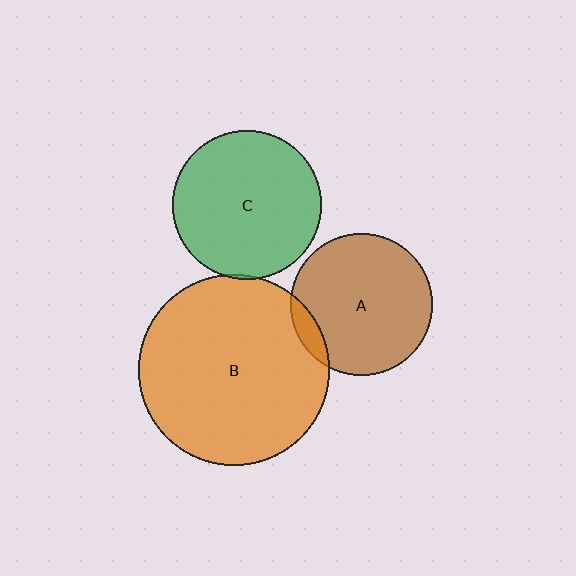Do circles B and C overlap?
Yes.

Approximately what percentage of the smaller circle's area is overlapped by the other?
Approximately 5%.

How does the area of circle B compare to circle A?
Approximately 1.8 times.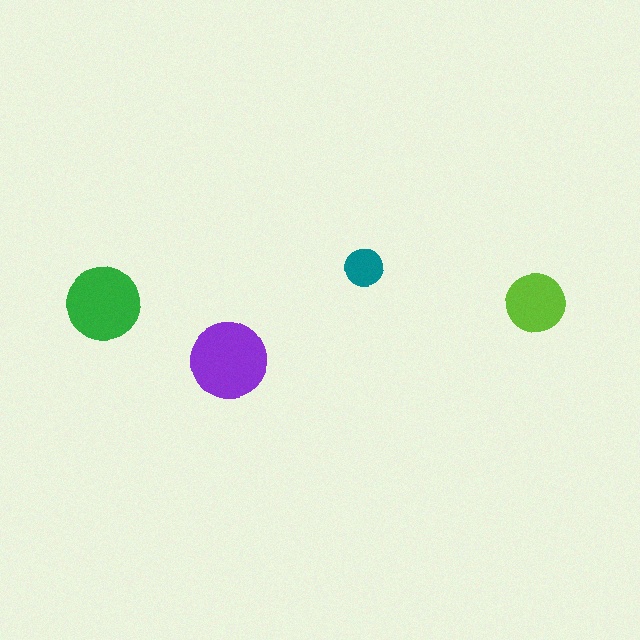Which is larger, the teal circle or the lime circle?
The lime one.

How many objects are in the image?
There are 4 objects in the image.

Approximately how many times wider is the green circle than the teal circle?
About 2 times wider.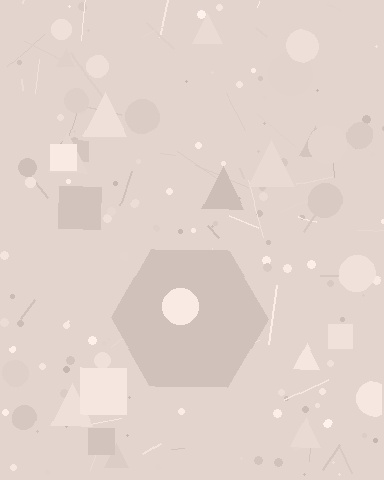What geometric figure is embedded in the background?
A hexagon is embedded in the background.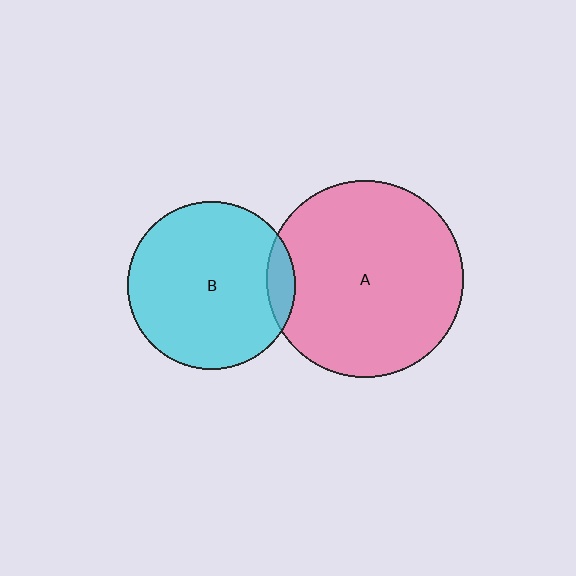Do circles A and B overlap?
Yes.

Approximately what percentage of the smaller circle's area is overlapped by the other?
Approximately 10%.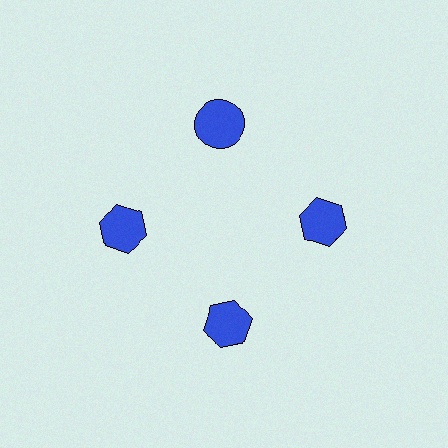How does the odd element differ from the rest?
It has a different shape: circle instead of hexagon.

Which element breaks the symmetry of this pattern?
The blue circle at roughly the 12 o'clock position breaks the symmetry. All other shapes are blue hexagons.